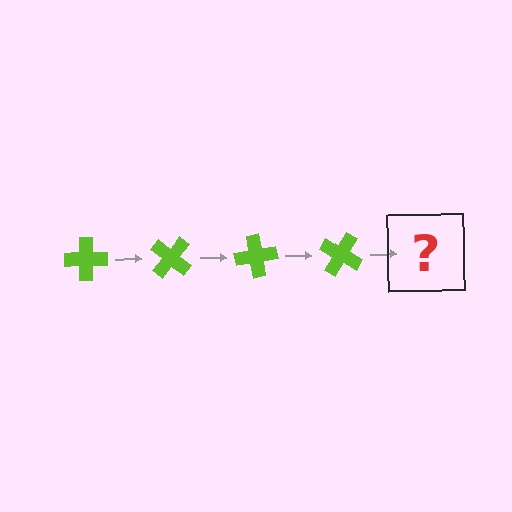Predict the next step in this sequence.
The next step is a lime cross rotated 160 degrees.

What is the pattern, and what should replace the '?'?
The pattern is that the cross rotates 40 degrees each step. The '?' should be a lime cross rotated 160 degrees.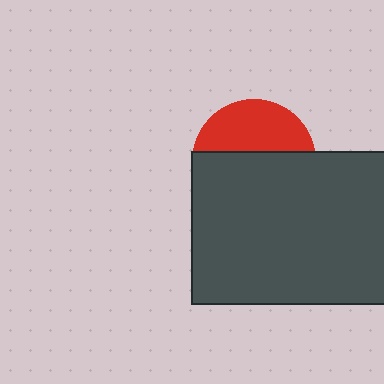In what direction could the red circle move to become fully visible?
The red circle could move up. That would shift it out from behind the dark gray rectangle entirely.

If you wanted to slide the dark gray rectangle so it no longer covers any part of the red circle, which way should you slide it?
Slide it down — that is the most direct way to separate the two shapes.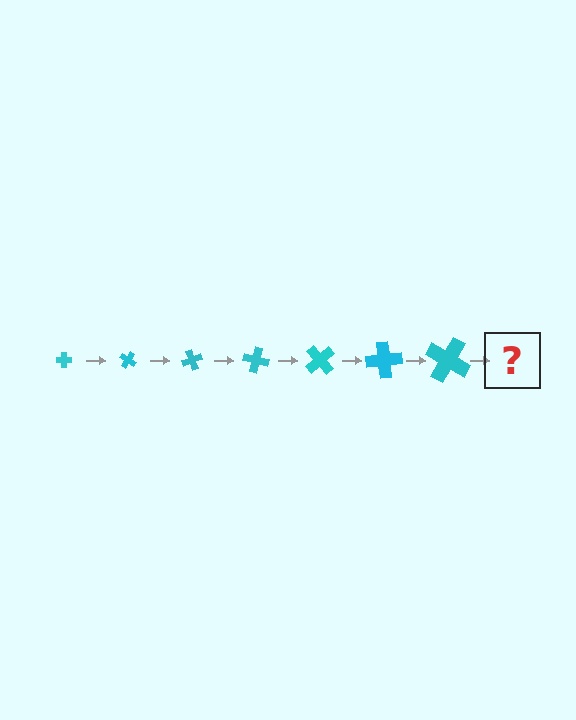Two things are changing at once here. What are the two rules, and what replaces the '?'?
The two rules are that the cross grows larger each step and it rotates 35 degrees each step. The '?' should be a cross, larger than the previous one and rotated 245 degrees from the start.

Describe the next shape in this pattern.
It should be a cross, larger than the previous one and rotated 245 degrees from the start.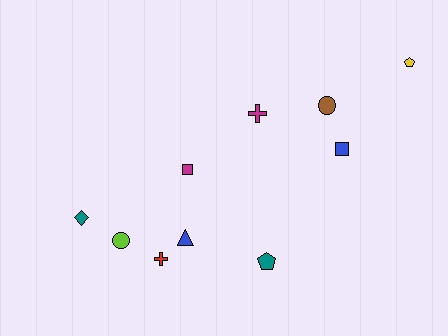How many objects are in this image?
There are 10 objects.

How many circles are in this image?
There are 2 circles.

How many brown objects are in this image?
There is 1 brown object.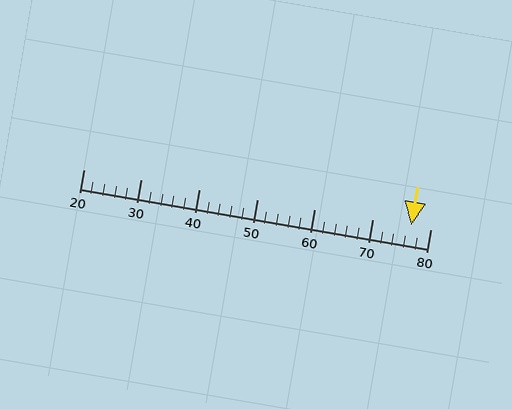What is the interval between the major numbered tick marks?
The major tick marks are spaced 10 units apart.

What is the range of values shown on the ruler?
The ruler shows values from 20 to 80.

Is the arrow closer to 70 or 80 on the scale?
The arrow is closer to 80.